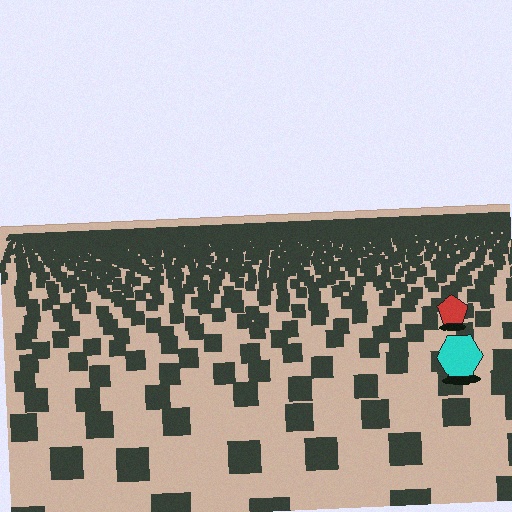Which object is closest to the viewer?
The cyan hexagon is closest. The texture marks near it are larger and more spread out.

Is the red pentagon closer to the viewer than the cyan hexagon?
No. The cyan hexagon is closer — you can tell from the texture gradient: the ground texture is coarser near it.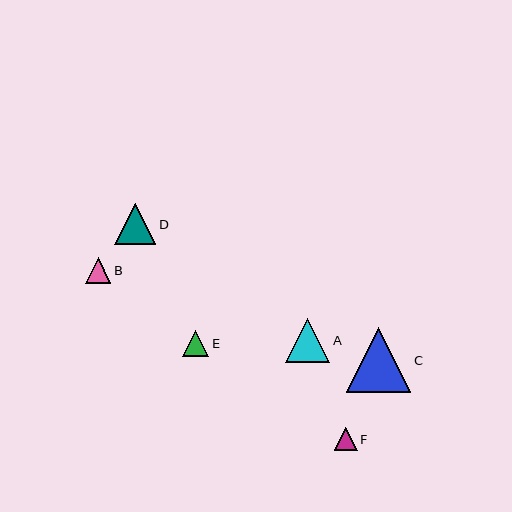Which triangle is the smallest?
Triangle F is the smallest with a size of approximately 23 pixels.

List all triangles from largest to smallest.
From largest to smallest: C, A, D, E, B, F.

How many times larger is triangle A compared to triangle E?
Triangle A is approximately 1.7 times the size of triangle E.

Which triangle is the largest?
Triangle C is the largest with a size of approximately 65 pixels.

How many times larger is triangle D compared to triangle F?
Triangle D is approximately 1.8 times the size of triangle F.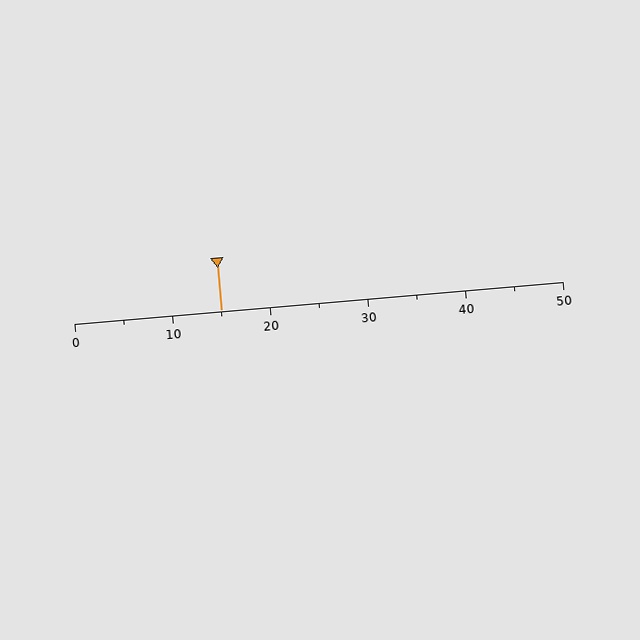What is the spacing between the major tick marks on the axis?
The major ticks are spaced 10 apart.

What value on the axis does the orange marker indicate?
The marker indicates approximately 15.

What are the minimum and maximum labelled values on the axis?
The axis runs from 0 to 50.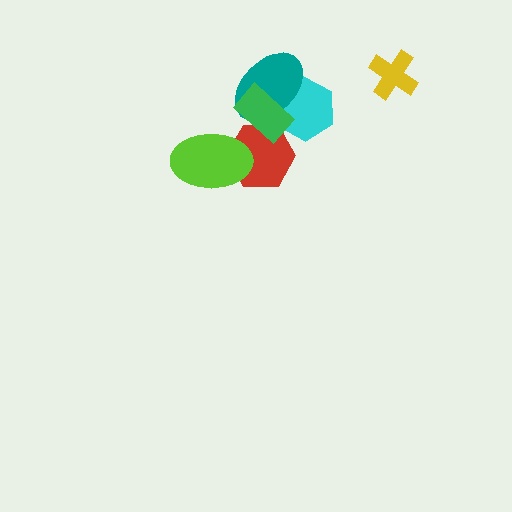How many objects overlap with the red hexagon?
2 objects overlap with the red hexagon.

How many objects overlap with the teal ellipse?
2 objects overlap with the teal ellipse.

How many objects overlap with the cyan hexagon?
2 objects overlap with the cyan hexagon.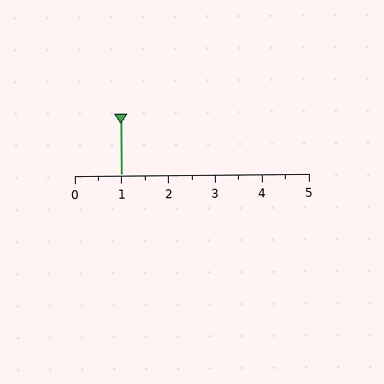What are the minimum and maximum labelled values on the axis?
The axis runs from 0 to 5.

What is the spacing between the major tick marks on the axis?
The major ticks are spaced 1 apart.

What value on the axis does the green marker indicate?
The marker indicates approximately 1.